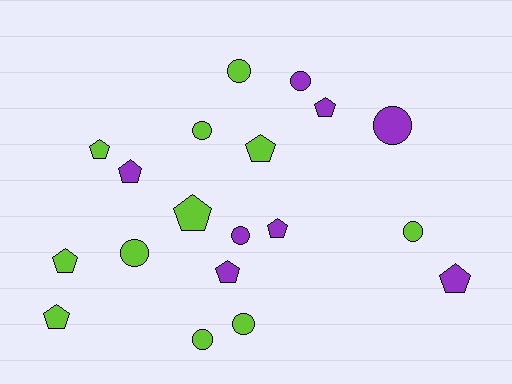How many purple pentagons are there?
There are 5 purple pentagons.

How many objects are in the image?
There are 19 objects.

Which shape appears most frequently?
Pentagon, with 10 objects.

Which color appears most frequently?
Lime, with 11 objects.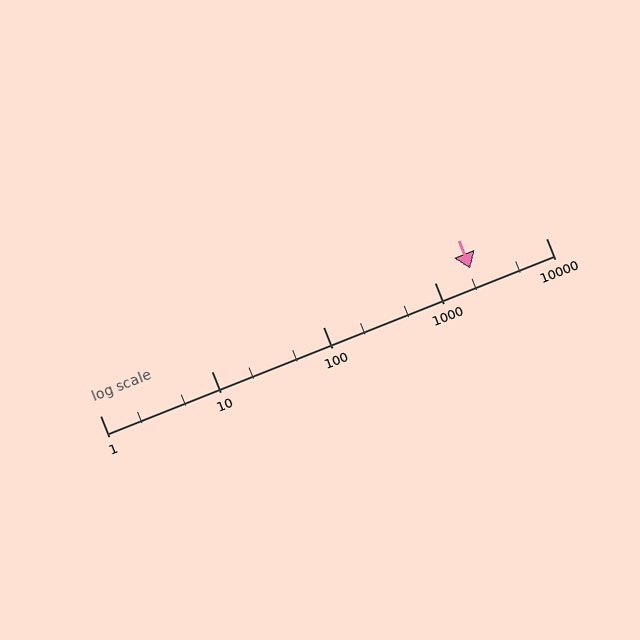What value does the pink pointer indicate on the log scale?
The pointer indicates approximately 2100.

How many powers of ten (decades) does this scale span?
The scale spans 4 decades, from 1 to 10000.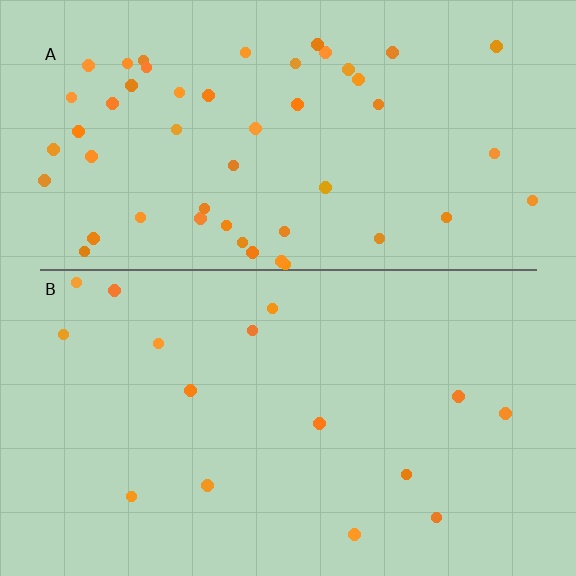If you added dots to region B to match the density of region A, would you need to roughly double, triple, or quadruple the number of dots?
Approximately triple.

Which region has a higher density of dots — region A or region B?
A (the top).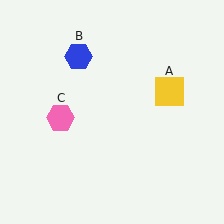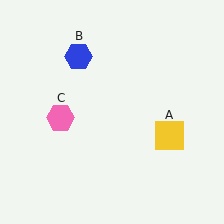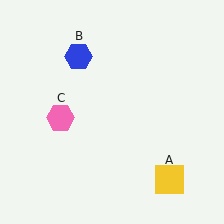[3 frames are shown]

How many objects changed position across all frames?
1 object changed position: yellow square (object A).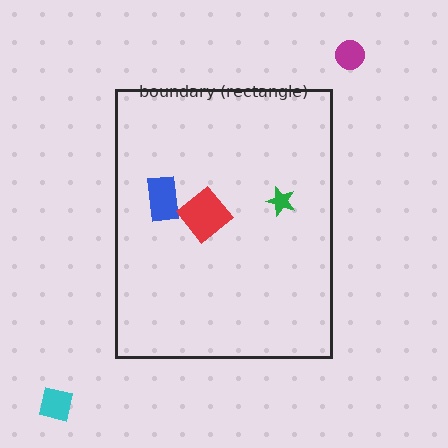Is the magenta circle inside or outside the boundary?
Outside.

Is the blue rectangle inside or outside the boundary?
Inside.